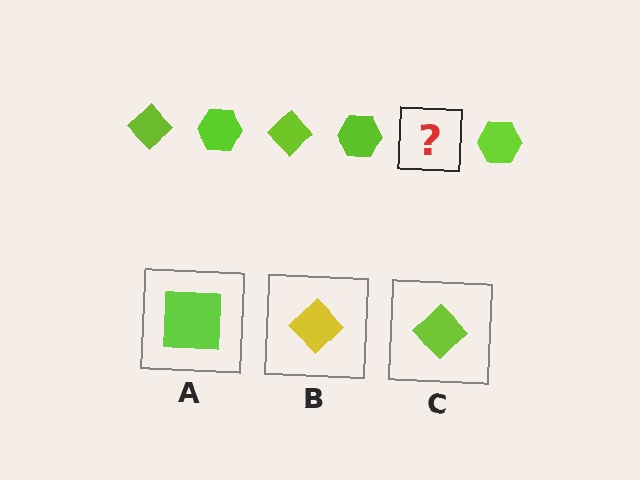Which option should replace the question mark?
Option C.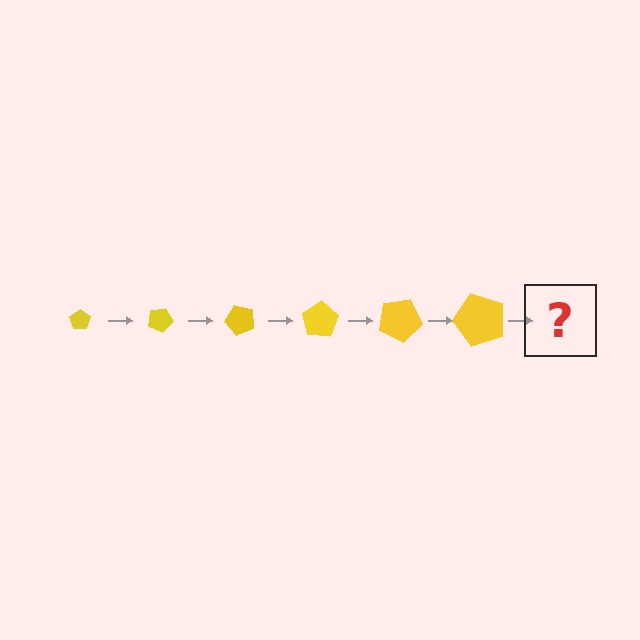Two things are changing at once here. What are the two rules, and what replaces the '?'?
The two rules are that the pentagon grows larger each step and it rotates 25 degrees each step. The '?' should be a pentagon, larger than the previous one and rotated 150 degrees from the start.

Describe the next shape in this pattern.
It should be a pentagon, larger than the previous one and rotated 150 degrees from the start.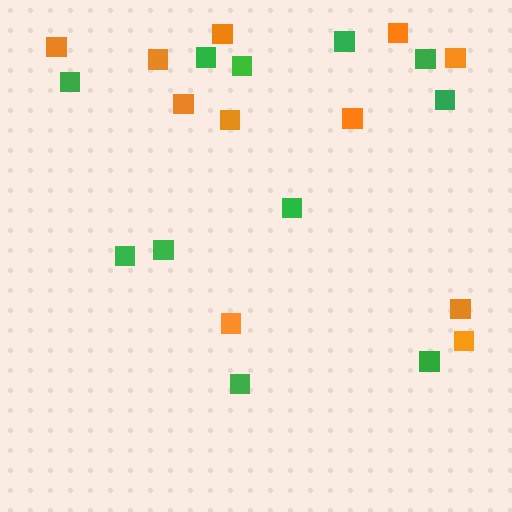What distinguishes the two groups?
There are 2 groups: one group of orange squares (11) and one group of green squares (11).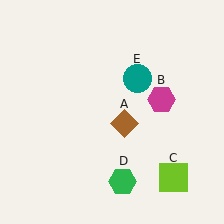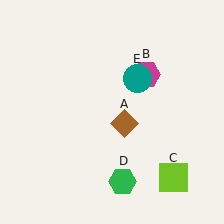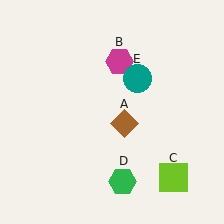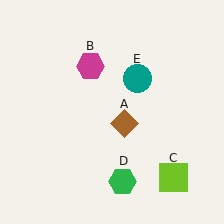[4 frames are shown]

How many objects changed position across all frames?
1 object changed position: magenta hexagon (object B).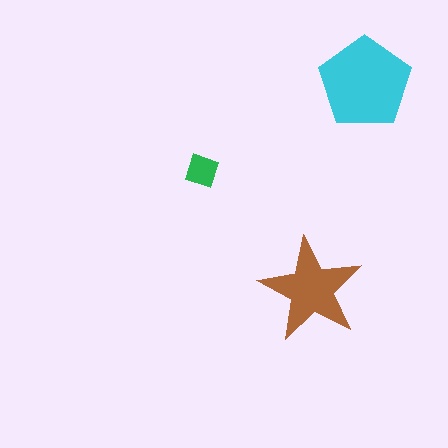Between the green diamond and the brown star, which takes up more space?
The brown star.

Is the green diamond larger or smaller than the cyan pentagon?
Smaller.